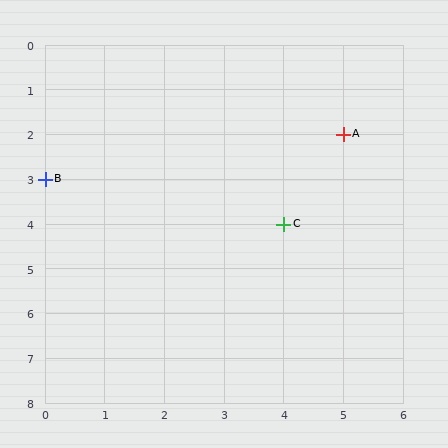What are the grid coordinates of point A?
Point A is at grid coordinates (5, 2).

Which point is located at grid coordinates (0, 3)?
Point B is at (0, 3).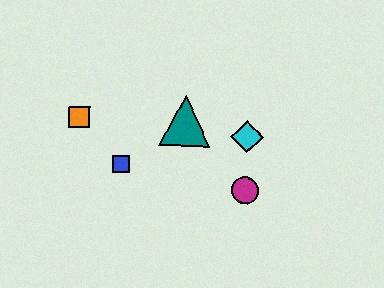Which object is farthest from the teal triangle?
The orange square is farthest from the teal triangle.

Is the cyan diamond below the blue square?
No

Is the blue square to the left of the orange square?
No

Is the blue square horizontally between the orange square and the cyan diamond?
Yes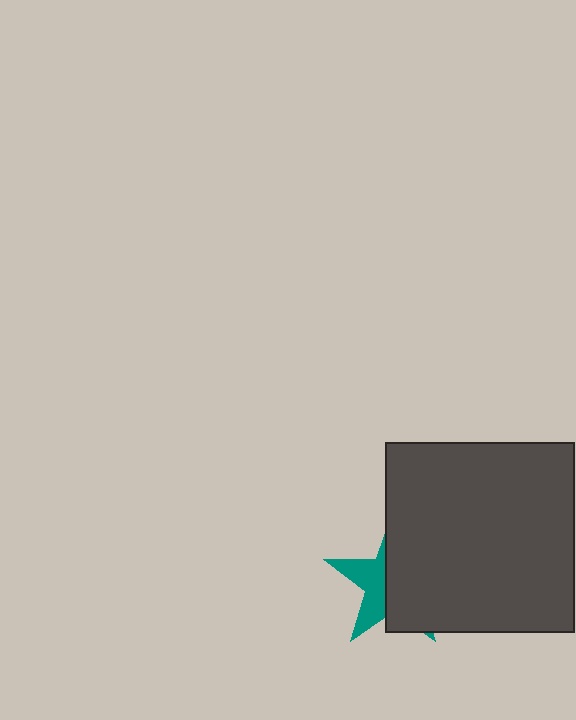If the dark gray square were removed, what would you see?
You would see the complete teal star.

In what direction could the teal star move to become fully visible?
The teal star could move left. That would shift it out from behind the dark gray square entirely.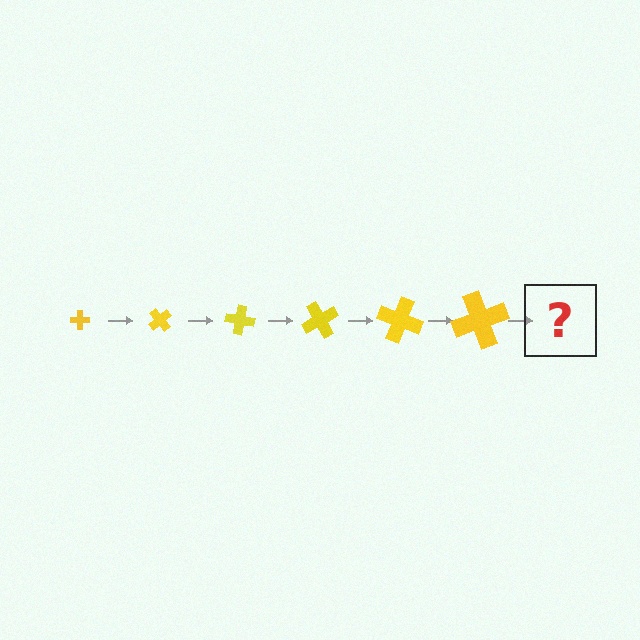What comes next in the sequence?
The next element should be a cross, larger than the previous one and rotated 300 degrees from the start.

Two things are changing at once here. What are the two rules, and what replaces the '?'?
The two rules are that the cross grows larger each step and it rotates 50 degrees each step. The '?' should be a cross, larger than the previous one and rotated 300 degrees from the start.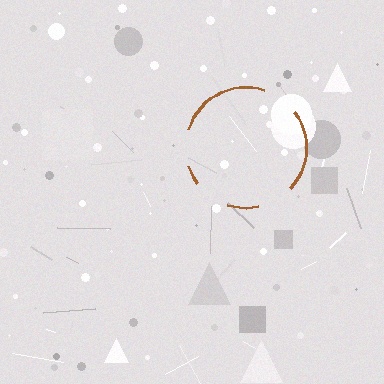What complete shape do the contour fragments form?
The contour fragments form a circle.